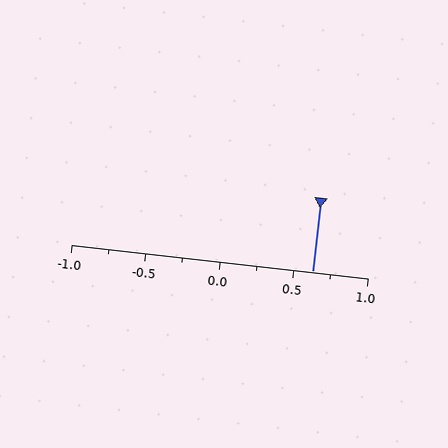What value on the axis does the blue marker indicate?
The marker indicates approximately 0.62.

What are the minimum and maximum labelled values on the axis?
The axis runs from -1.0 to 1.0.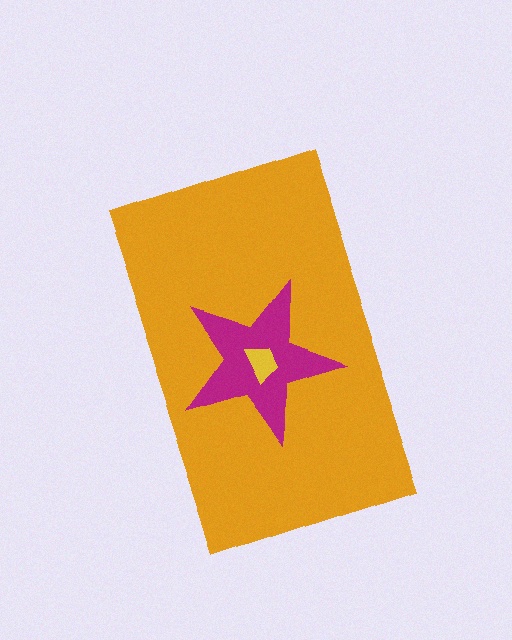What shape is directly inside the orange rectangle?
The magenta star.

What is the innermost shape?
The yellow trapezoid.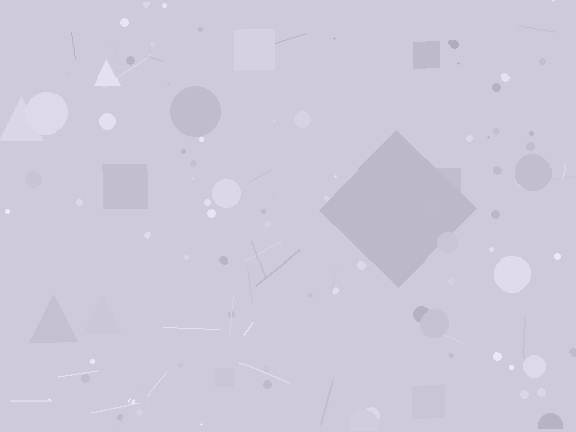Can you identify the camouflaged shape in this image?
The camouflaged shape is a diamond.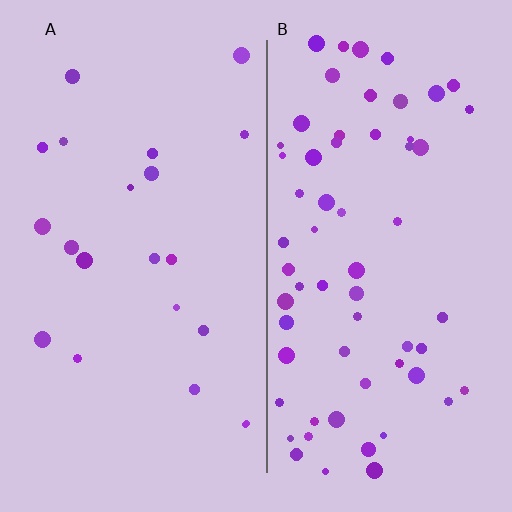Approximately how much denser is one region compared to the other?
Approximately 3.0× — region B over region A.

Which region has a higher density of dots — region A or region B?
B (the right).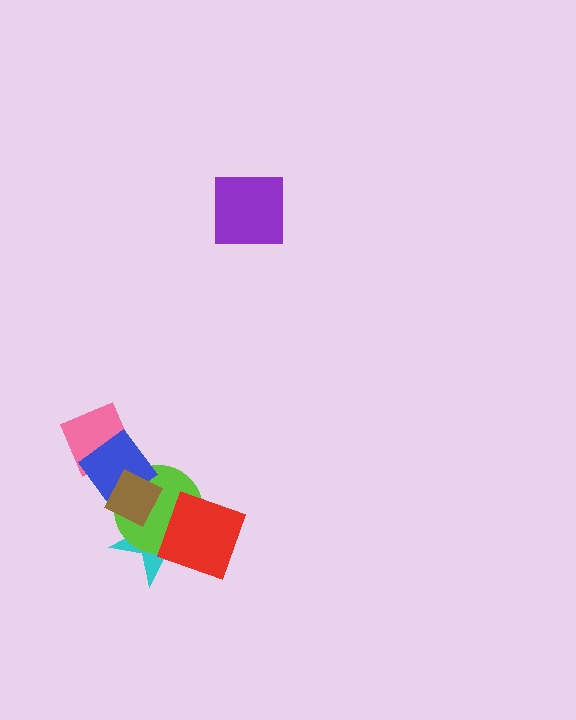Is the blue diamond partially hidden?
Yes, it is partially covered by another shape.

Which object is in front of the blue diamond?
The brown diamond is in front of the blue diamond.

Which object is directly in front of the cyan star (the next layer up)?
The lime circle is directly in front of the cyan star.